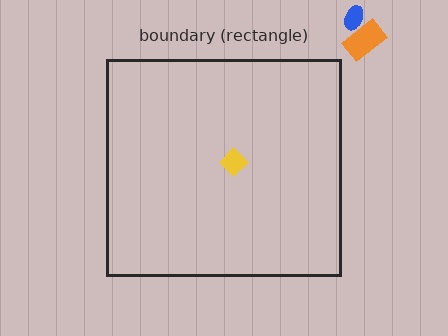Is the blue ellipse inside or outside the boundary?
Outside.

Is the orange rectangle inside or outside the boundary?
Outside.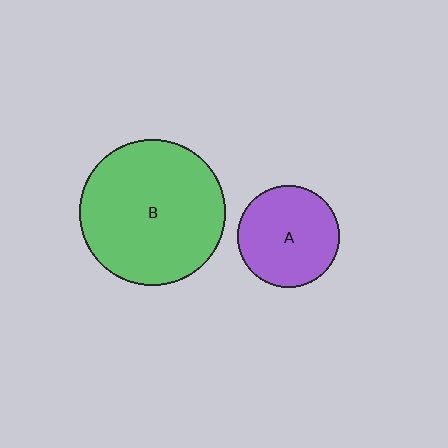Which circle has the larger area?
Circle B (green).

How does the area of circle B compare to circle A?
Approximately 2.0 times.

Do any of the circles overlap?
No, none of the circles overlap.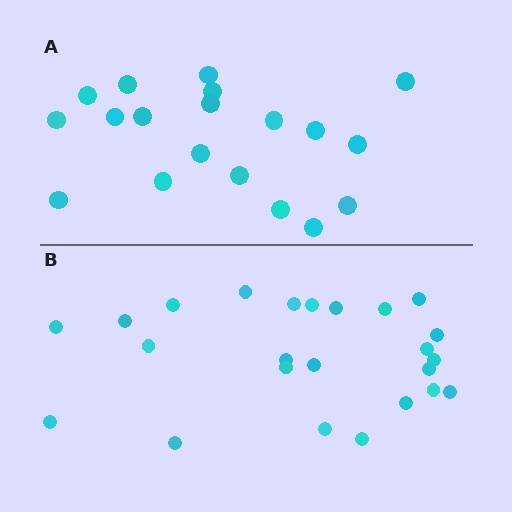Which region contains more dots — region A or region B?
Region B (the bottom region) has more dots.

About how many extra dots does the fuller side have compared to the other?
Region B has about 5 more dots than region A.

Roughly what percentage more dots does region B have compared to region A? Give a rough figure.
About 25% more.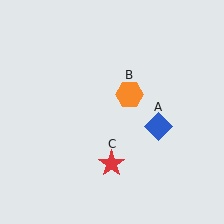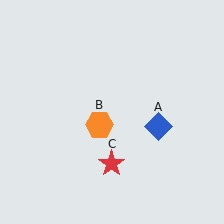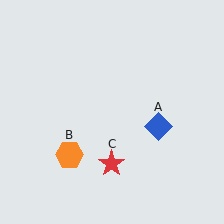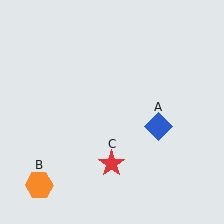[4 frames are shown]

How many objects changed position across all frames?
1 object changed position: orange hexagon (object B).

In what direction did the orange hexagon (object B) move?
The orange hexagon (object B) moved down and to the left.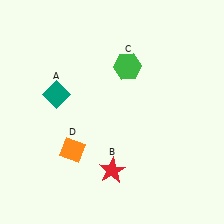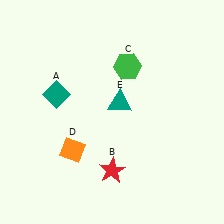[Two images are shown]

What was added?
A teal triangle (E) was added in Image 2.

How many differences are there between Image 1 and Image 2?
There is 1 difference between the two images.